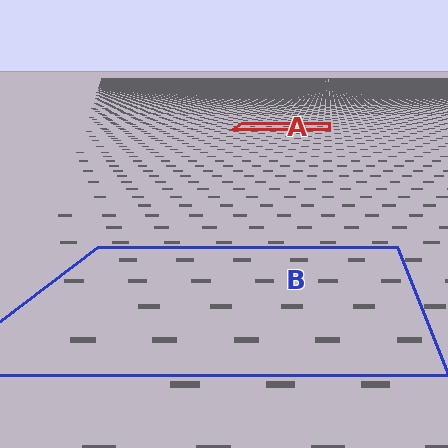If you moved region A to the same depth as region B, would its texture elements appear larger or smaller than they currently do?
They would appear larger. At a closer depth, the same texture elements are projected at a bigger on-screen size.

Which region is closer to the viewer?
Region B is closer. The texture elements there are larger and more spread out.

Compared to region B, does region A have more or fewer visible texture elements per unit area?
Region A has more texture elements per unit area — they are packed more densely because it is farther away.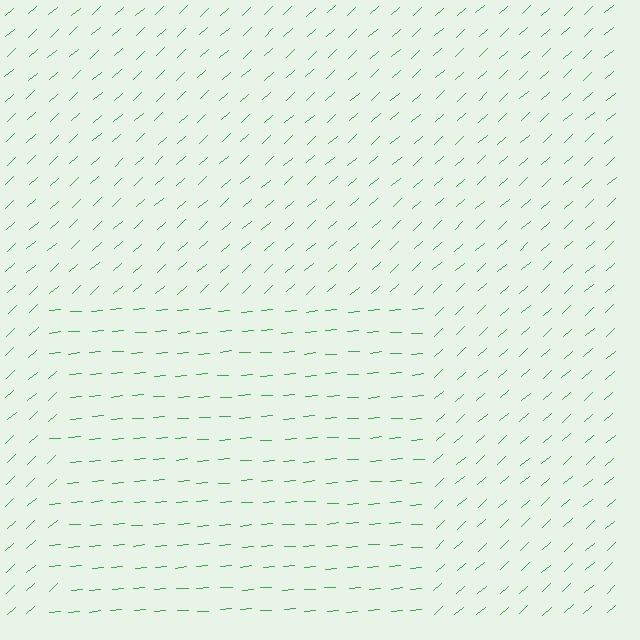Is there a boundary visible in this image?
Yes, there is a texture boundary formed by a change in line orientation.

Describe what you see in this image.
The image is filled with small green line segments. A rectangle region in the image has lines oriented differently from the surrounding lines, creating a visible texture boundary.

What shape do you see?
I see a rectangle.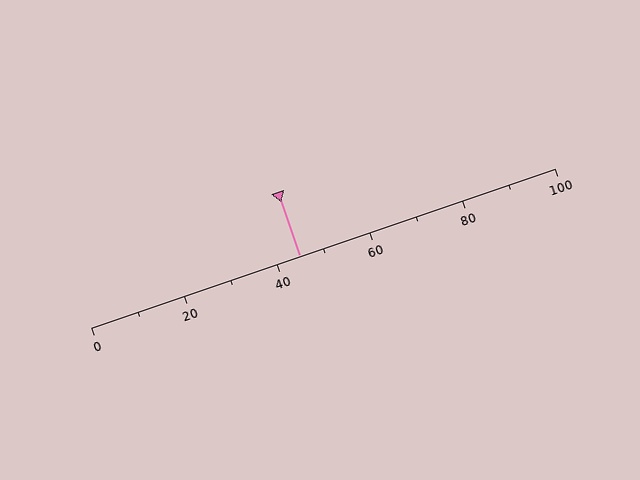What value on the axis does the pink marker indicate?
The marker indicates approximately 45.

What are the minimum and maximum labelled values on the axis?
The axis runs from 0 to 100.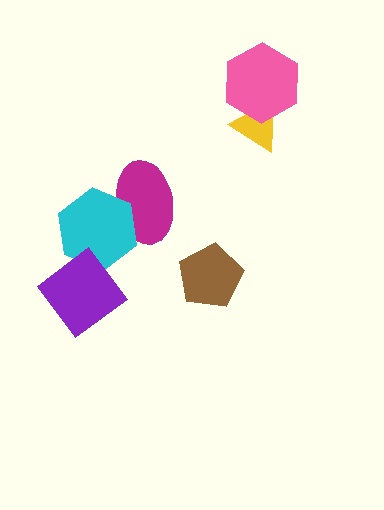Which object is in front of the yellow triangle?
The pink hexagon is in front of the yellow triangle.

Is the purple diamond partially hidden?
No, no other shape covers it.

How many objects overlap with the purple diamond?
1 object overlaps with the purple diamond.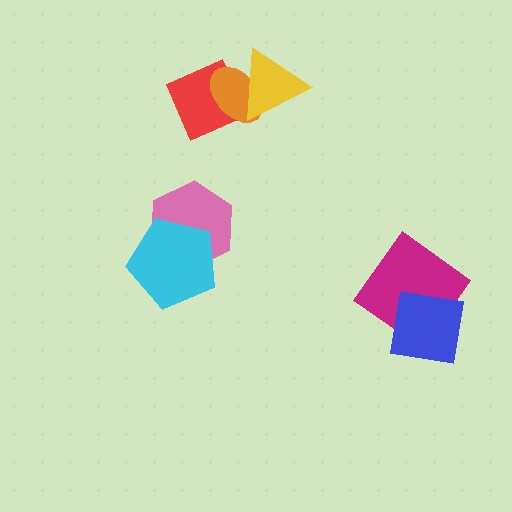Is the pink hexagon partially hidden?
Yes, it is partially covered by another shape.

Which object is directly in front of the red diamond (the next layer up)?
The orange ellipse is directly in front of the red diamond.